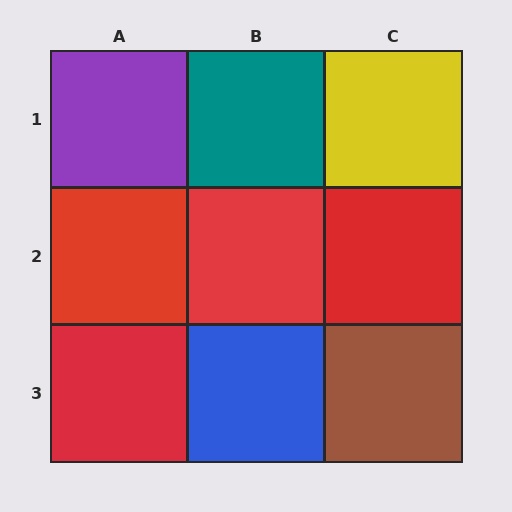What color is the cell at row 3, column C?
Brown.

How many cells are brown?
1 cell is brown.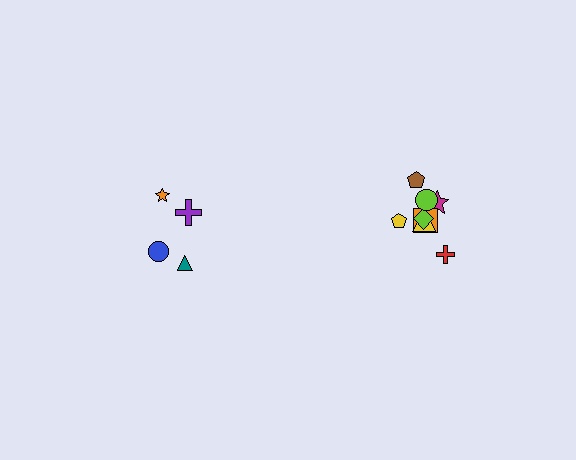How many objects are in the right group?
There are 8 objects.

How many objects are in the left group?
There are 4 objects.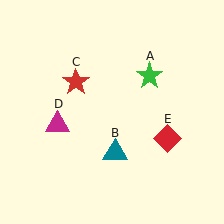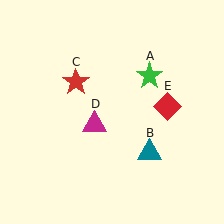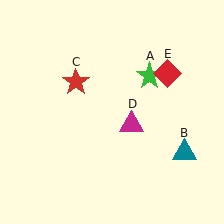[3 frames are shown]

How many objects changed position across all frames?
3 objects changed position: teal triangle (object B), magenta triangle (object D), red diamond (object E).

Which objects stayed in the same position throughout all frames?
Green star (object A) and red star (object C) remained stationary.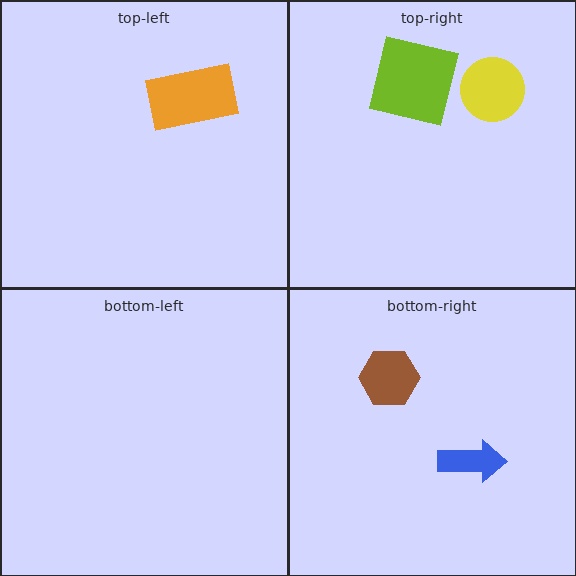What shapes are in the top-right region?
The yellow circle, the lime square.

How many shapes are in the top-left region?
1.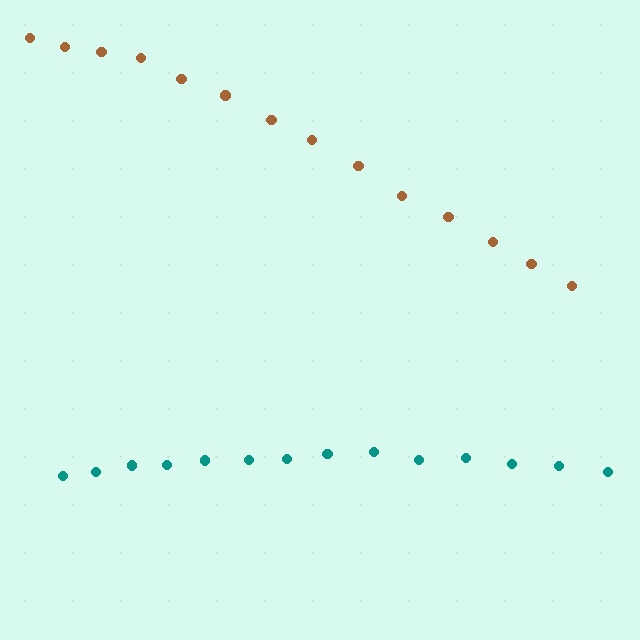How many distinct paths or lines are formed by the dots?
There are 2 distinct paths.